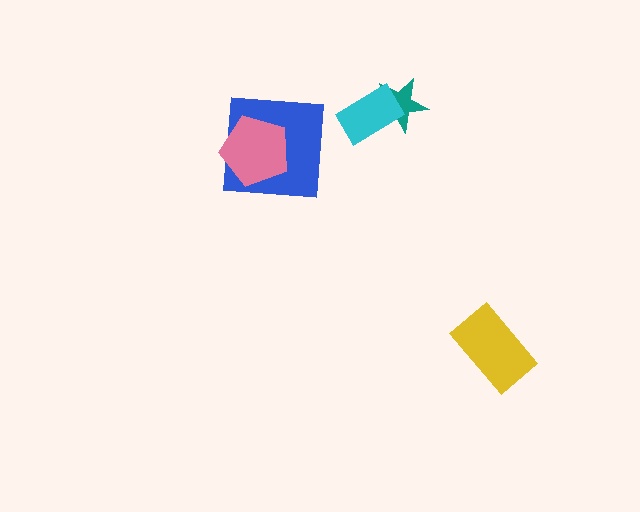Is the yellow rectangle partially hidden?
No, no other shape covers it.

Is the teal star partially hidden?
Yes, it is partially covered by another shape.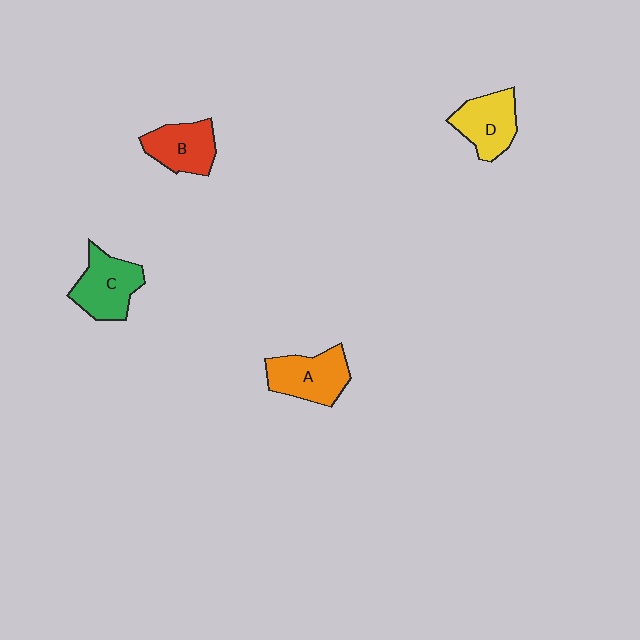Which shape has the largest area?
Shape C (green).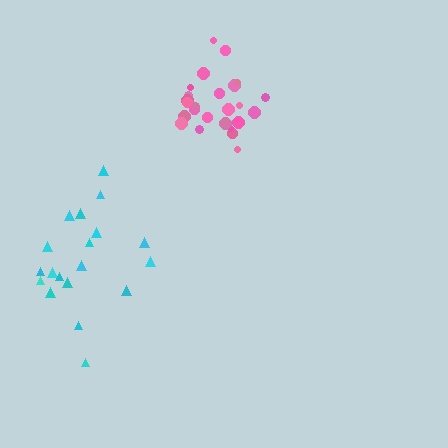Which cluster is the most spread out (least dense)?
Cyan.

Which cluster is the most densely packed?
Pink.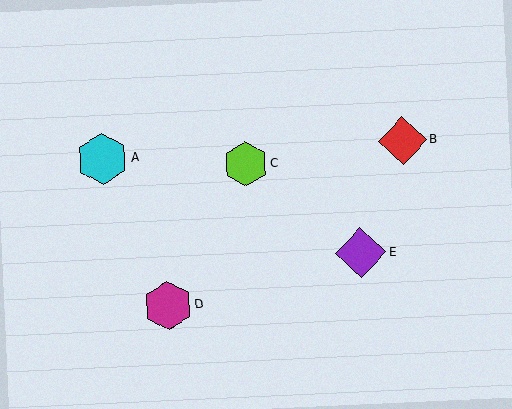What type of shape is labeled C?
Shape C is a lime hexagon.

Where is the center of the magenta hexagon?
The center of the magenta hexagon is at (168, 305).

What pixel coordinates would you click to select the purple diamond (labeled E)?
Click at (361, 253) to select the purple diamond E.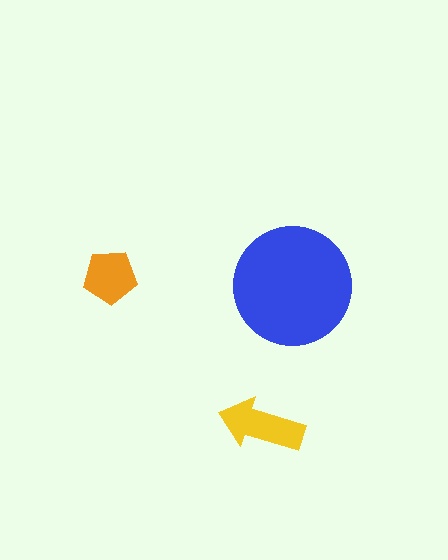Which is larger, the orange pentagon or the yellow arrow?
The yellow arrow.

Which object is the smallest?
The orange pentagon.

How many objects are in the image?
There are 3 objects in the image.